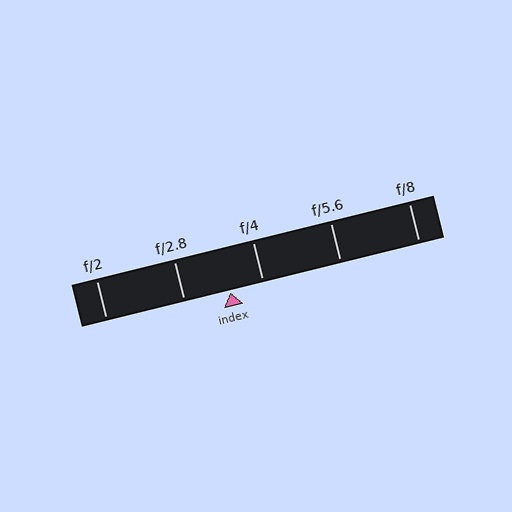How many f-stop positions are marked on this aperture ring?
There are 5 f-stop positions marked.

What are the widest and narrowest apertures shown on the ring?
The widest aperture shown is f/2 and the narrowest is f/8.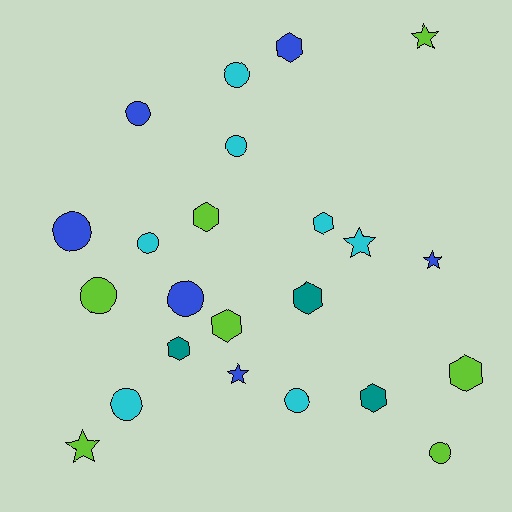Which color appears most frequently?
Lime, with 7 objects.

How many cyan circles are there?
There are 5 cyan circles.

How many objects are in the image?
There are 23 objects.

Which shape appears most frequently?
Circle, with 10 objects.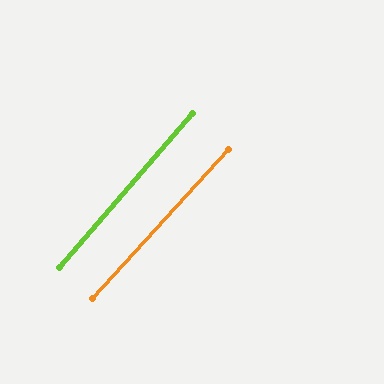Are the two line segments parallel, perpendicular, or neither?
Parallel — their directions differ by only 1.5°.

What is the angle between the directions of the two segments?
Approximately 1 degree.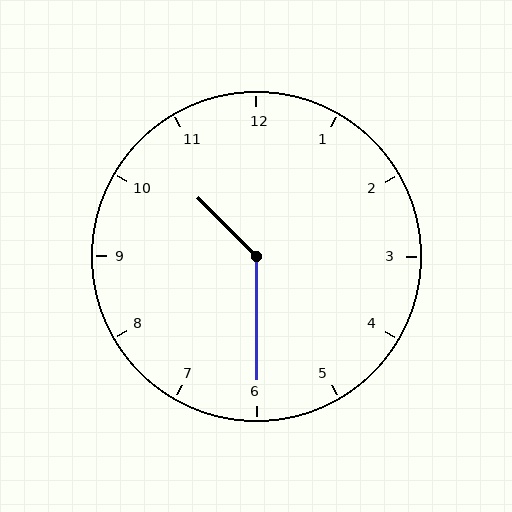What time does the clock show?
10:30.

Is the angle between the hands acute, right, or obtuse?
It is obtuse.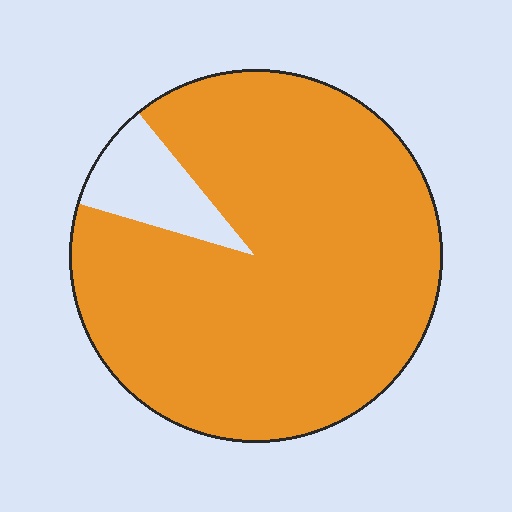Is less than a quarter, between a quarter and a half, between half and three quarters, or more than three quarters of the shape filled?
More than three quarters.